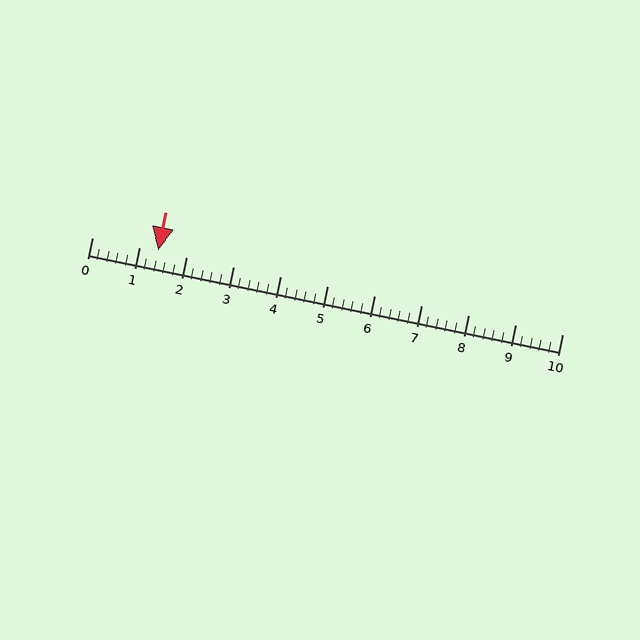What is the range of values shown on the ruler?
The ruler shows values from 0 to 10.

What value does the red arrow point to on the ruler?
The red arrow points to approximately 1.4.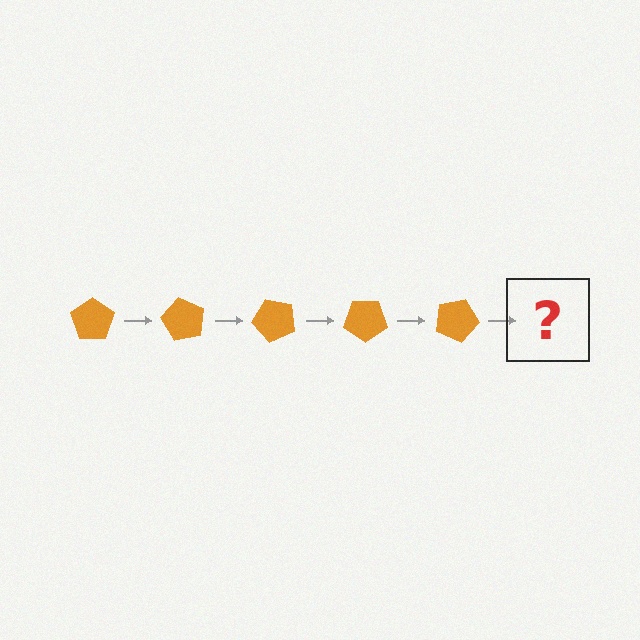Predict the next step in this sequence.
The next step is an orange pentagon rotated 300 degrees.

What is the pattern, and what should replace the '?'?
The pattern is that the pentagon rotates 60 degrees each step. The '?' should be an orange pentagon rotated 300 degrees.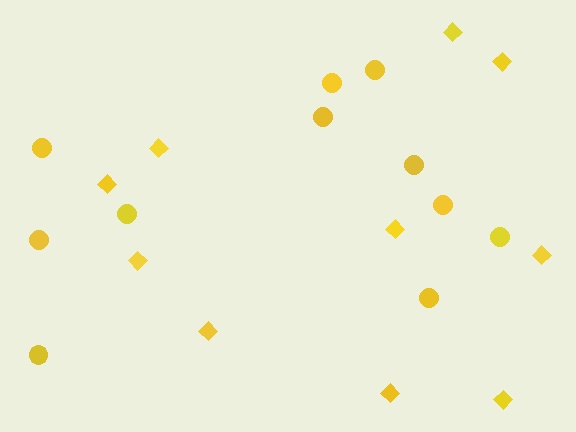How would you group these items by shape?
There are 2 groups: one group of circles (11) and one group of diamonds (10).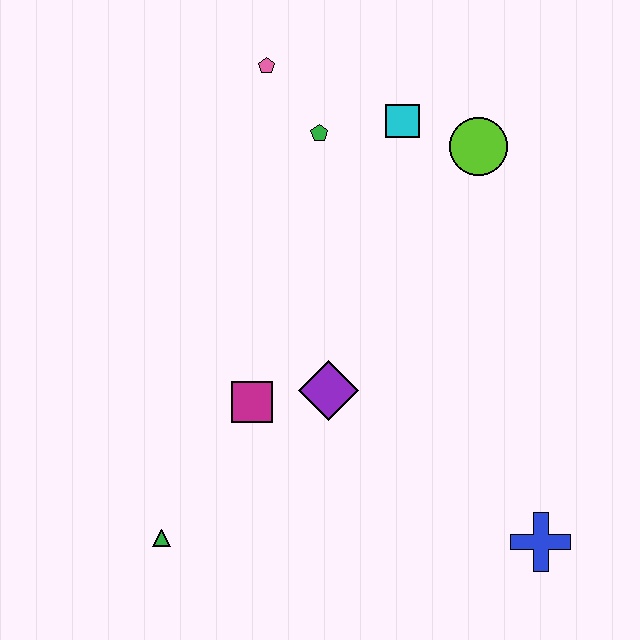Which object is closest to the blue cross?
The purple diamond is closest to the blue cross.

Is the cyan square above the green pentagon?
Yes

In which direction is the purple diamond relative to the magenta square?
The purple diamond is to the right of the magenta square.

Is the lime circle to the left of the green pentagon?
No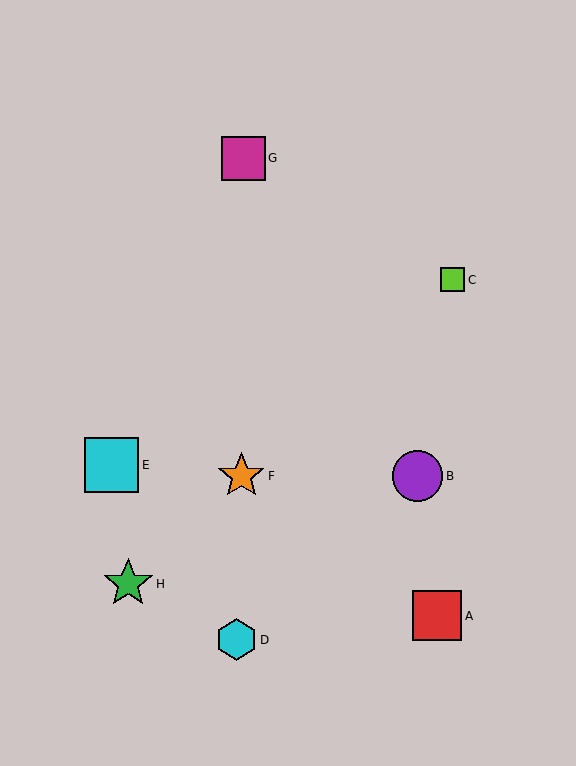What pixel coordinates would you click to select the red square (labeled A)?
Click at (437, 616) to select the red square A.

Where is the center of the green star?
The center of the green star is at (128, 584).